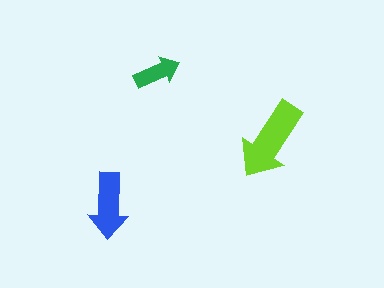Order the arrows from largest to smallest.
the lime one, the blue one, the green one.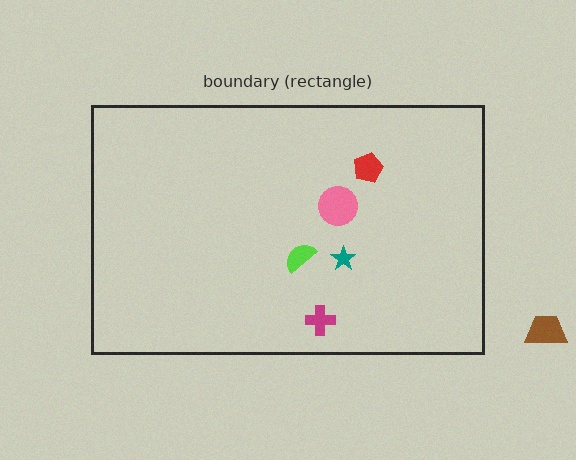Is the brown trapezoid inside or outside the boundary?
Outside.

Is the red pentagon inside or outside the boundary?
Inside.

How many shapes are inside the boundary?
5 inside, 1 outside.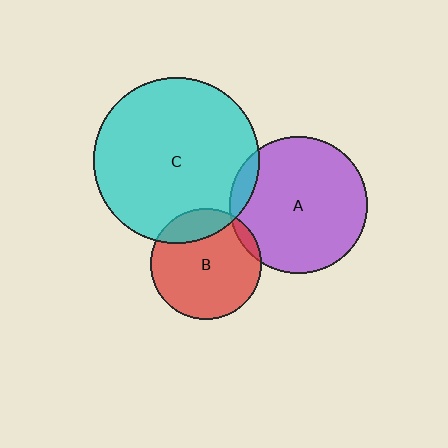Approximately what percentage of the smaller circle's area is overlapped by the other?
Approximately 5%.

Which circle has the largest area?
Circle C (cyan).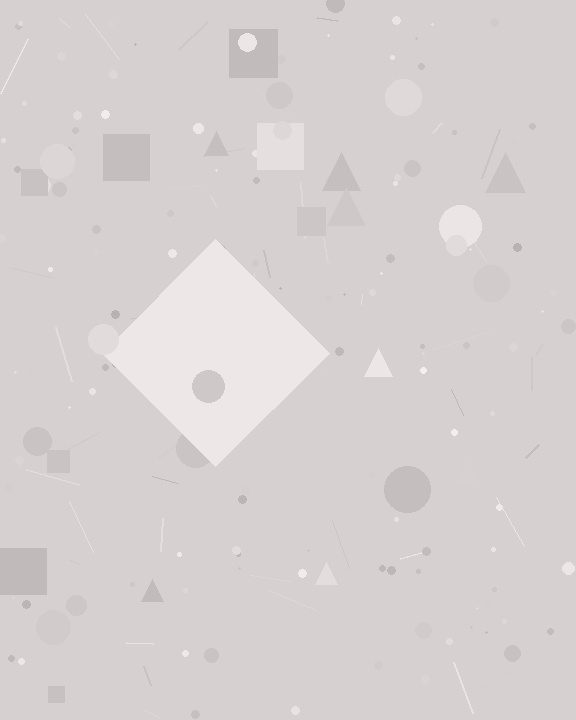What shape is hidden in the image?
A diamond is hidden in the image.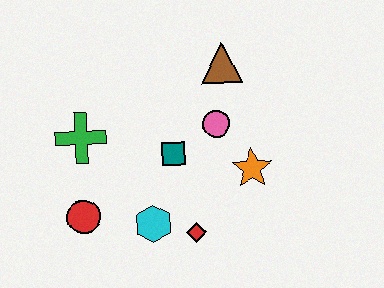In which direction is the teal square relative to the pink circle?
The teal square is to the left of the pink circle.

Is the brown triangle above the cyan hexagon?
Yes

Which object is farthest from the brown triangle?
The red circle is farthest from the brown triangle.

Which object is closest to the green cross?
The red circle is closest to the green cross.